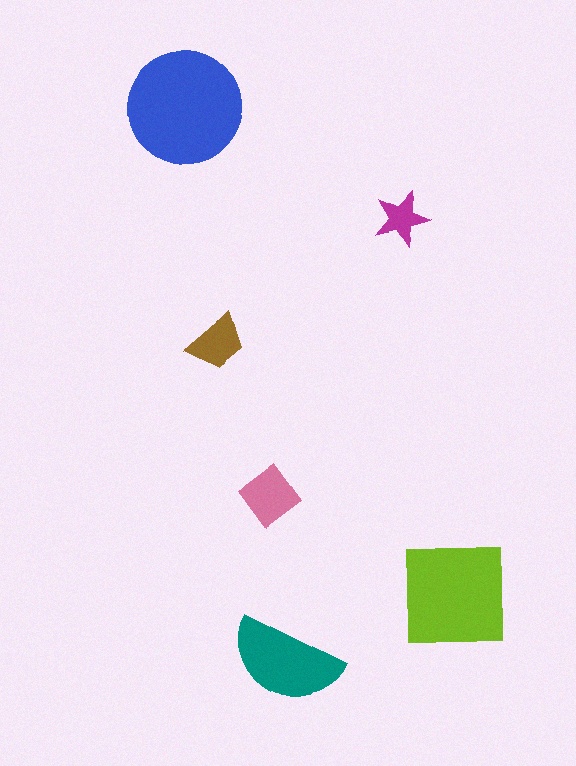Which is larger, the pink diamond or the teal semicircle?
The teal semicircle.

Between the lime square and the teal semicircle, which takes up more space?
The lime square.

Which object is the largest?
The blue circle.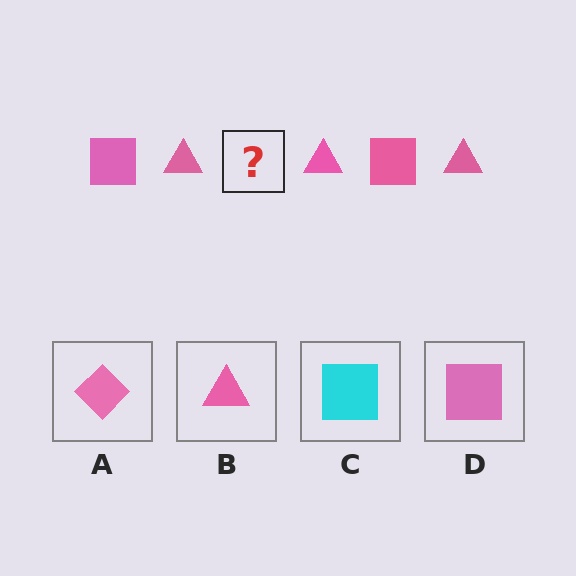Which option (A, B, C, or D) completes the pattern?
D.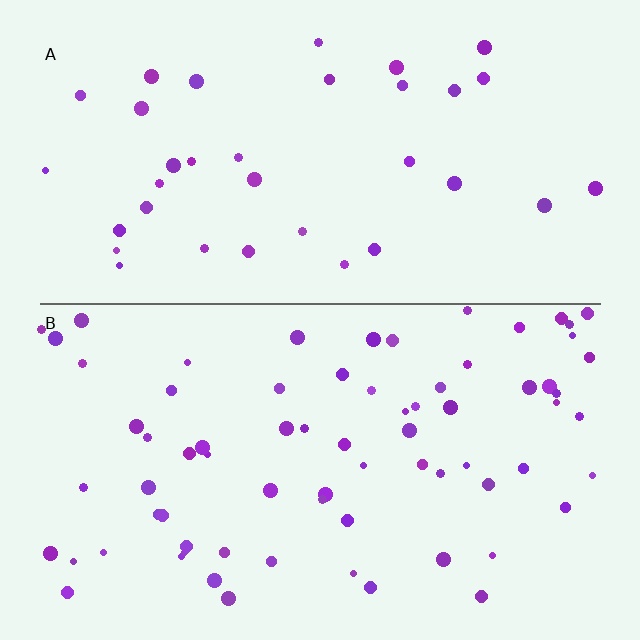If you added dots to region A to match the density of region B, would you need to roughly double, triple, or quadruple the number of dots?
Approximately double.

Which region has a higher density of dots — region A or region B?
B (the bottom).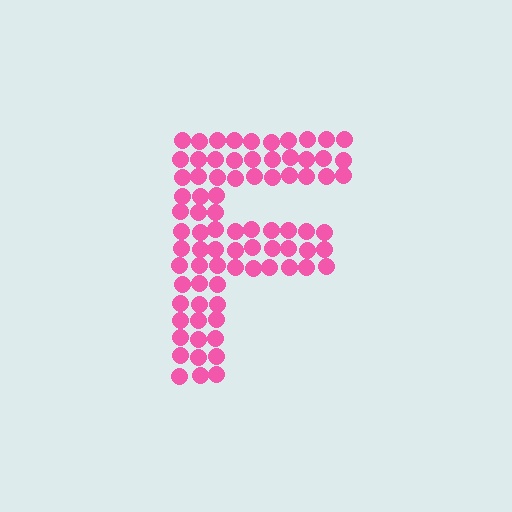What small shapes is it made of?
It is made of small circles.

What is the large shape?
The large shape is the letter F.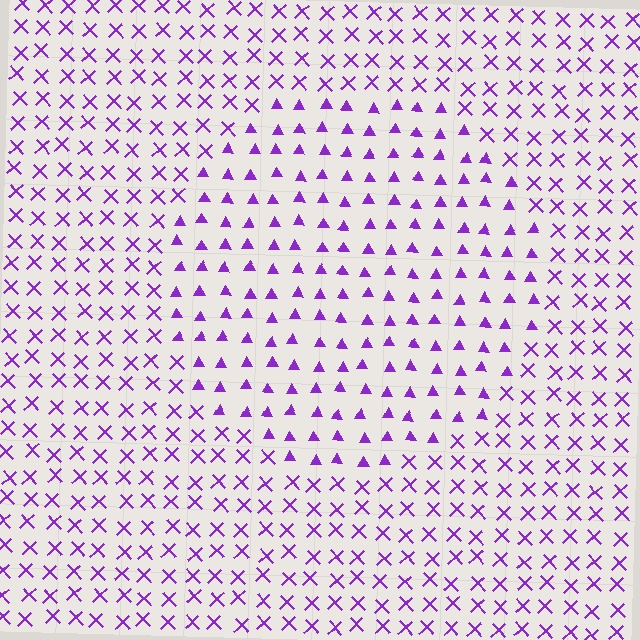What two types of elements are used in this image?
The image uses triangles inside the circle region and X marks outside it.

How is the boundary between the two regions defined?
The boundary is defined by a change in element shape: triangles inside vs. X marks outside. All elements share the same color and spacing.